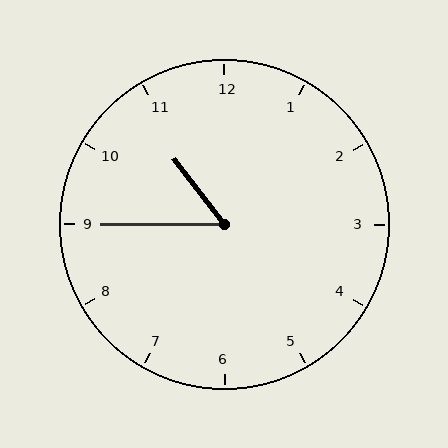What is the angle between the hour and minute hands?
Approximately 52 degrees.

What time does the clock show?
10:45.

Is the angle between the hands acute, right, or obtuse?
It is acute.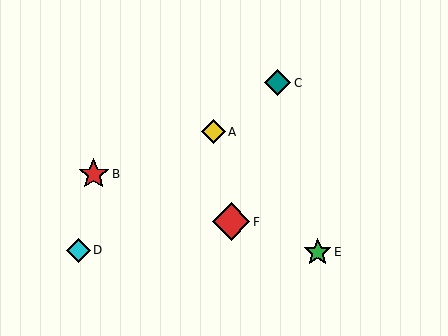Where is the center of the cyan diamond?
The center of the cyan diamond is at (78, 250).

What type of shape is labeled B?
Shape B is a red star.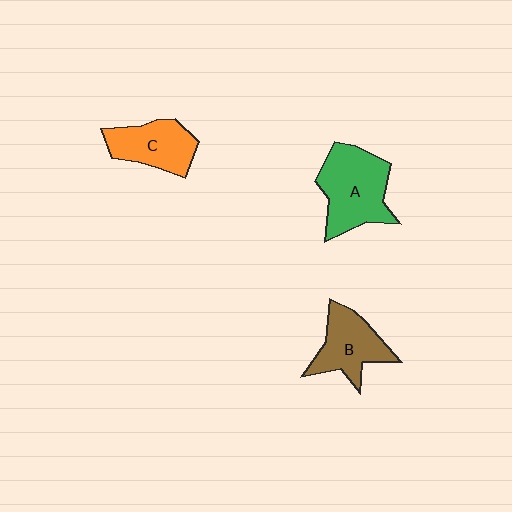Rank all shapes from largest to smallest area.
From largest to smallest: A (green), B (brown), C (orange).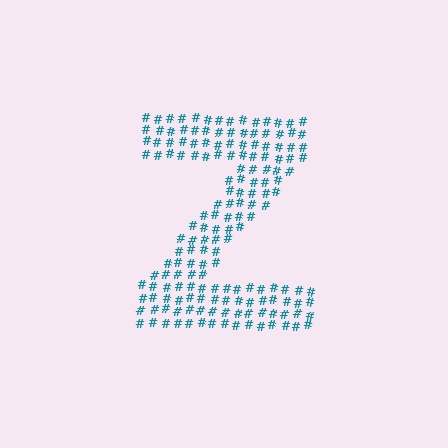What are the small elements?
The small elements are hash symbols.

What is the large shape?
The large shape is the letter Z.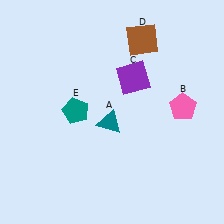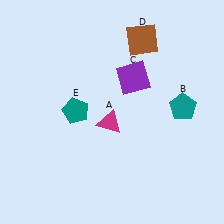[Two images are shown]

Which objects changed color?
A changed from teal to magenta. B changed from pink to teal.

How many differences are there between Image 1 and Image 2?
There are 2 differences between the two images.